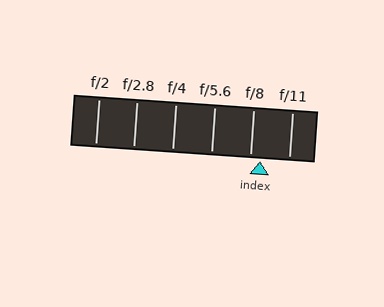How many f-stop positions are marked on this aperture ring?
There are 6 f-stop positions marked.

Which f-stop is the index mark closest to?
The index mark is closest to f/8.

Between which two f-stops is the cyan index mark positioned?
The index mark is between f/8 and f/11.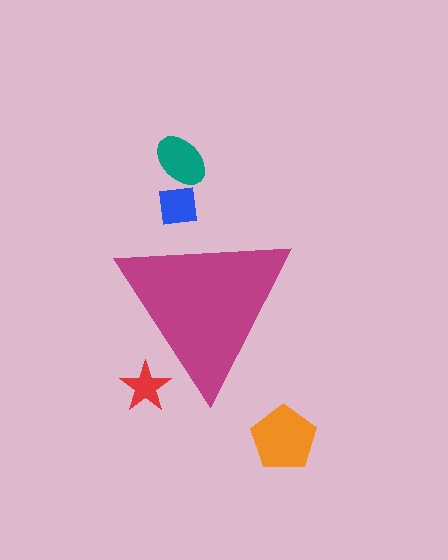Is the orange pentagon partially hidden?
No, the orange pentagon is fully visible.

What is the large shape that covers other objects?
A magenta triangle.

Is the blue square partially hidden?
Yes, the blue square is partially hidden behind the magenta triangle.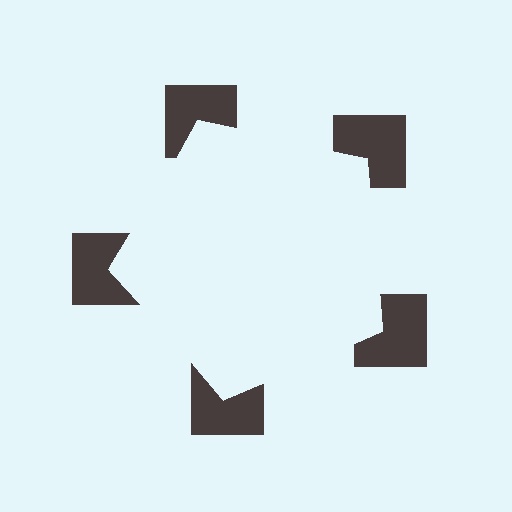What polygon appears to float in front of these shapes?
An illusory pentagon — its edges are inferred from the aligned wedge cuts in the notched squares, not physically drawn.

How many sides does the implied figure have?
5 sides.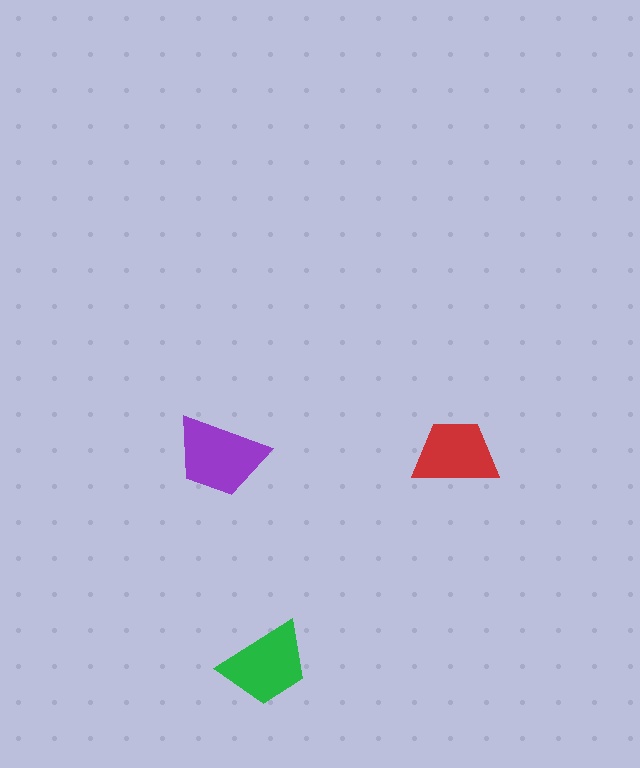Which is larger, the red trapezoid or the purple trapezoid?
The purple one.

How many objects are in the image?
There are 3 objects in the image.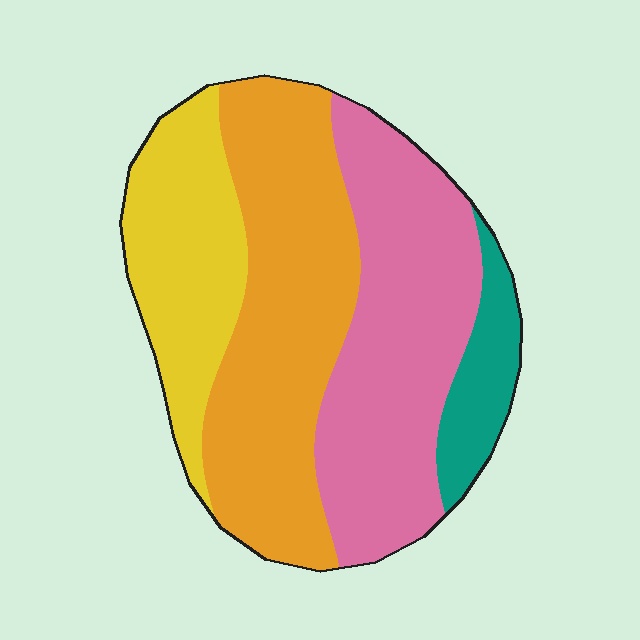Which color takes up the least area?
Teal, at roughly 10%.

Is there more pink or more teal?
Pink.